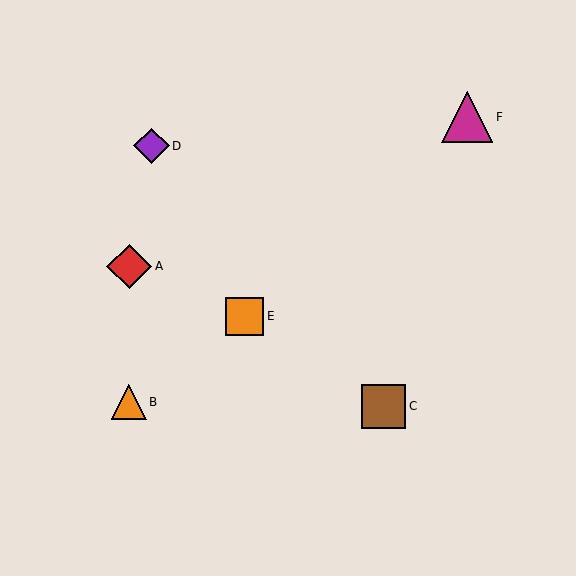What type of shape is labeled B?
Shape B is an orange triangle.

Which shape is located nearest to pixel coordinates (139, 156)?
The purple diamond (labeled D) at (151, 146) is nearest to that location.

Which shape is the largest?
The magenta triangle (labeled F) is the largest.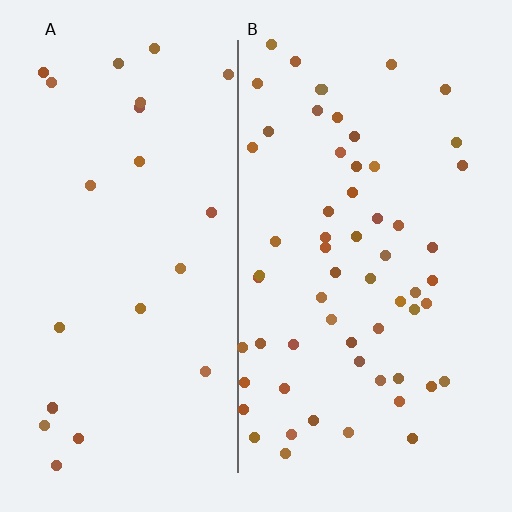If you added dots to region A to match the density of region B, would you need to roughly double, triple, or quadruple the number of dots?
Approximately triple.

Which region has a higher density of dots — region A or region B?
B (the right).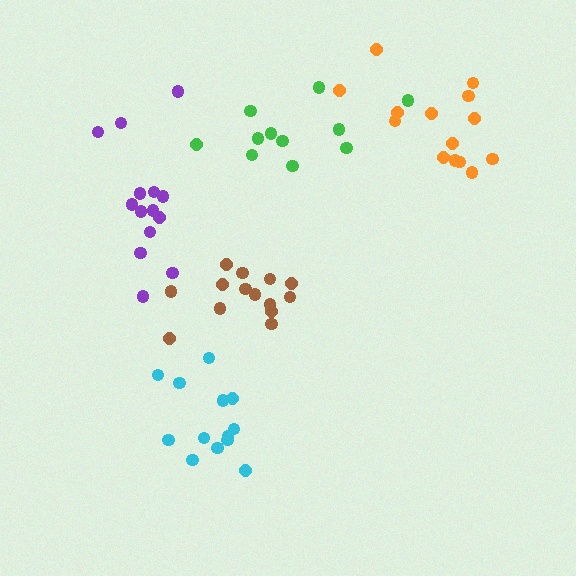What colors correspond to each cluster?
The clusters are colored: brown, cyan, purple, orange, green.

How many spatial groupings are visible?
There are 5 spatial groupings.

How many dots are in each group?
Group 1: 14 dots, Group 2: 13 dots, Group 3: 14 dots, Group 4: 14 dots, Group 5: 11 dots (66 total).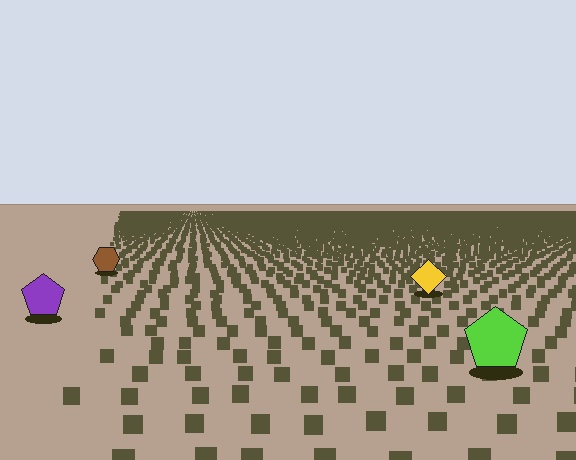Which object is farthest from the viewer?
The brown hexagon is farthest from the viewer. It appears smaller and the ground texture around it is denser.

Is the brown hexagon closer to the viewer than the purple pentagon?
No. The purple pentagon is closer — you can tell from the texture gradient: the ground texture is coarser near it.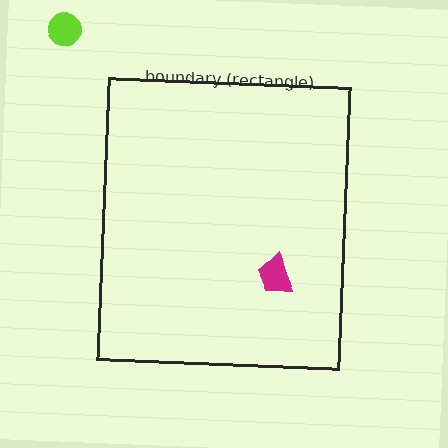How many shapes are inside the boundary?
1 inside, 1 outside.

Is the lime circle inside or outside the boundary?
Outside.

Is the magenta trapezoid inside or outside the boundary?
Inside.